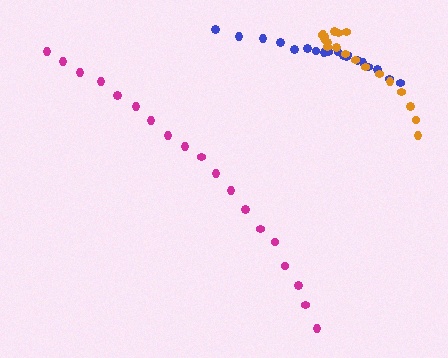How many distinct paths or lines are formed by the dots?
There are 3 distinct paths.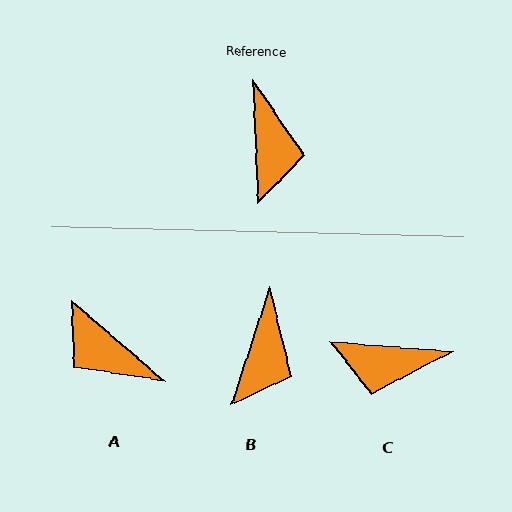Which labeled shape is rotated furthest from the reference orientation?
A, about 133 degrees away.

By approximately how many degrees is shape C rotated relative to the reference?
Approximately 97 degrees clockwise.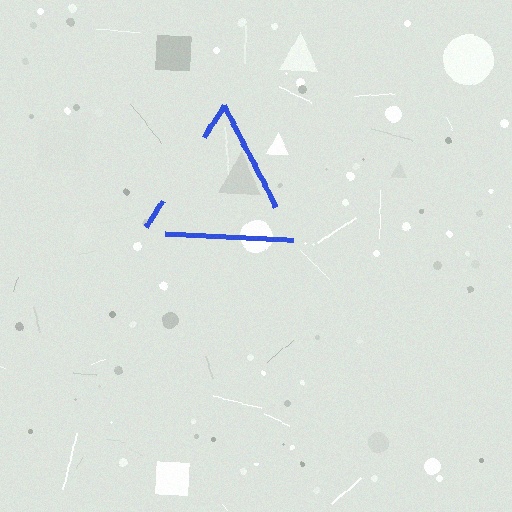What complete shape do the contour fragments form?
The contour fragments form a triangle.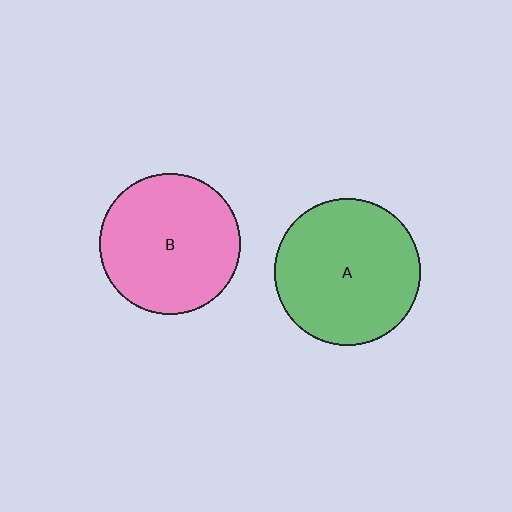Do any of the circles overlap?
No, none of the circles overlap.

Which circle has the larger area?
Circle A (green).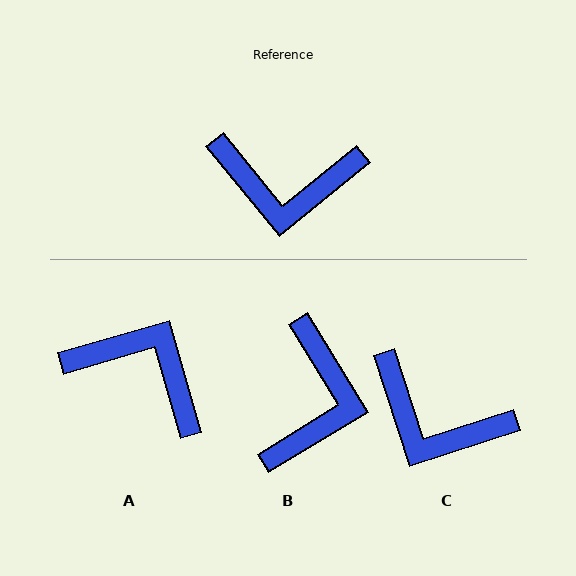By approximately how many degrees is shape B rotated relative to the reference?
Approximately 82 degrees counter-clockwise.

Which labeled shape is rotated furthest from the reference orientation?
A, about 157 degrees away.